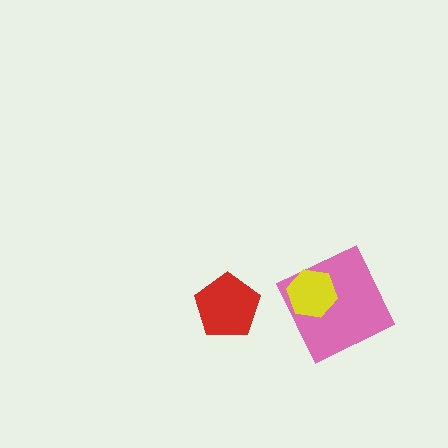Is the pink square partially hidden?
Yes, it is partially covered by another shape.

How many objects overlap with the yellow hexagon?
1 object overlaps with the yellow hexagon.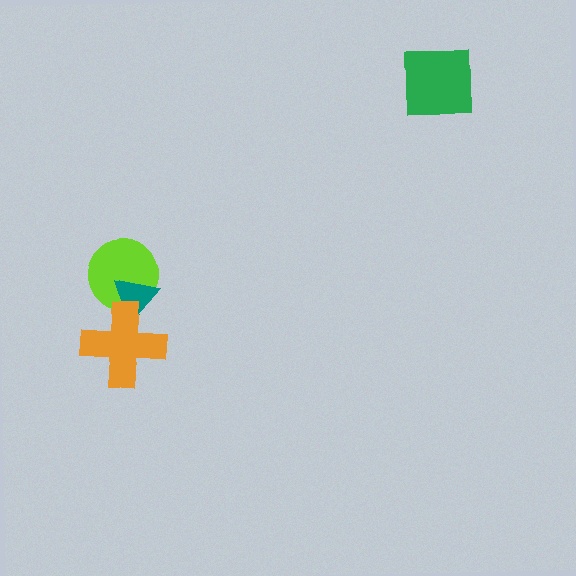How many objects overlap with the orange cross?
2 objects overlap with the orange cross.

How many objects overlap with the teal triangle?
2 objects overlap with the teal triangle.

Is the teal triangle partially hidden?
Yes, it is partially covered by another shape.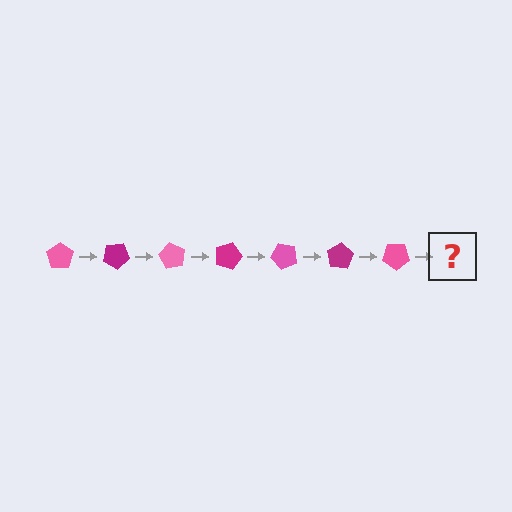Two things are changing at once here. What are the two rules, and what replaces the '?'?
The two rules are that it rotates 30 degrees each step and the color cycles through pink and magenta. The '?' should be a magenta pentagon, rotated 210 degrees from the start.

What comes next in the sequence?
The next element should be a magenta pentagon, rotated 210 degrees from the start.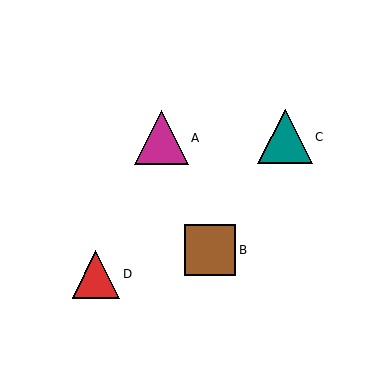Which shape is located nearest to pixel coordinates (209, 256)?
The brown square (labeled B) at (210, 250) is nearest to that location.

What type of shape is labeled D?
Shape D is a red triangle.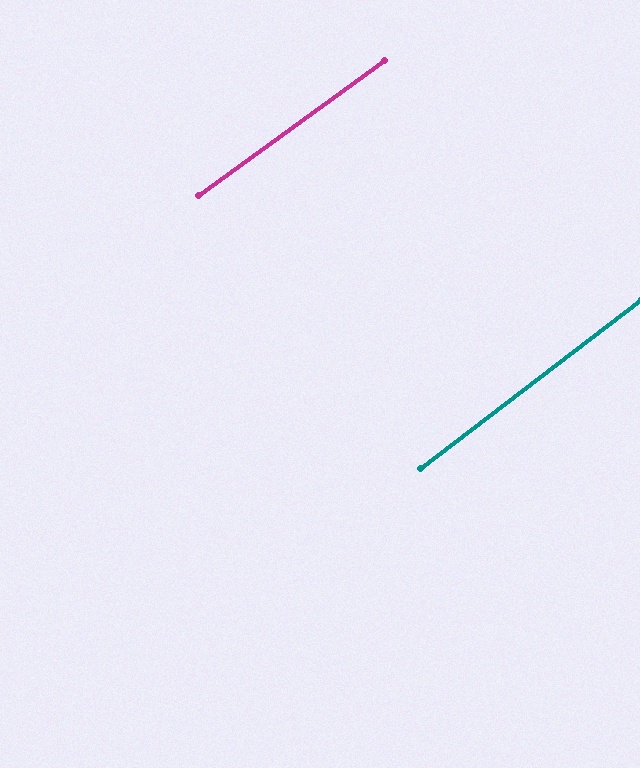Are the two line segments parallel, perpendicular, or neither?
Parallel — their directions differ by only 1.5°.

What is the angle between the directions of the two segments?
Approximately 1 degree.